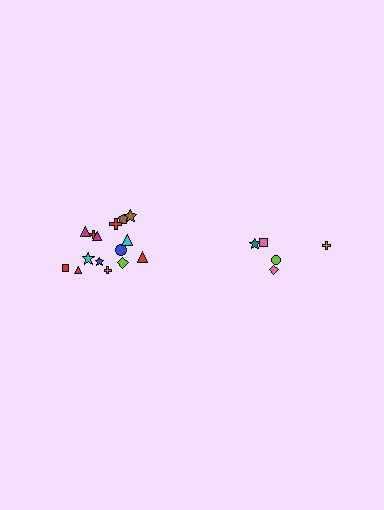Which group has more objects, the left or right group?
The left group.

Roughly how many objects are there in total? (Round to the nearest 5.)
Roughly 20 objects in total.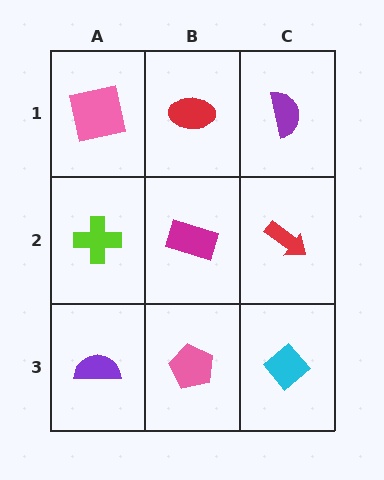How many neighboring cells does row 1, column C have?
2.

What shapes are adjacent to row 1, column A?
A lime cross (row 2, column A), a red ellipse (row 1, column B).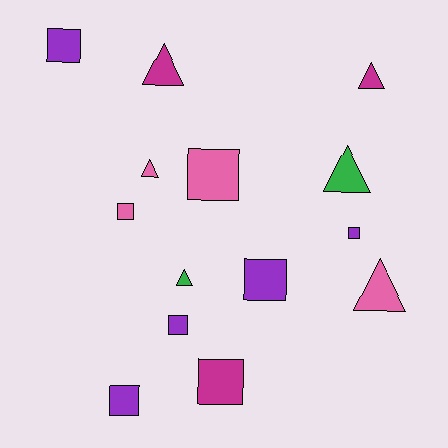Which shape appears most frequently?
Square, with 8 objects.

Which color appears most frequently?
Purple, with 5 objects.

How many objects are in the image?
There are 14 objects.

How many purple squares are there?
There are 5 purple squares.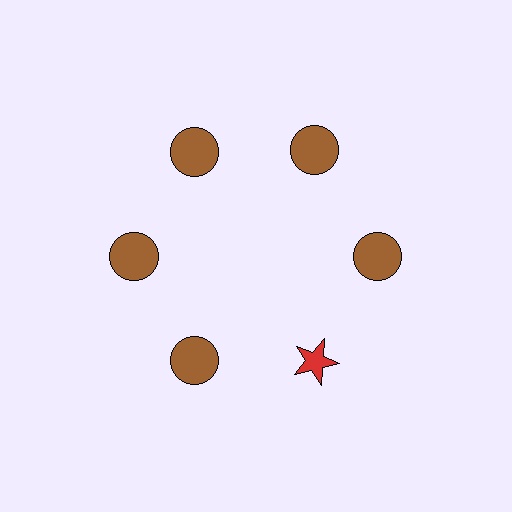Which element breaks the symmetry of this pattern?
The red star at roughly the 5 o'clock position breaks the symmetry. All other shapes are brown circles.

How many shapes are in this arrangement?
There are 6 shapes arranged in a ring pattern.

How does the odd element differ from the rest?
It differs in both color (red instead of brown) and shape (star instead of circle).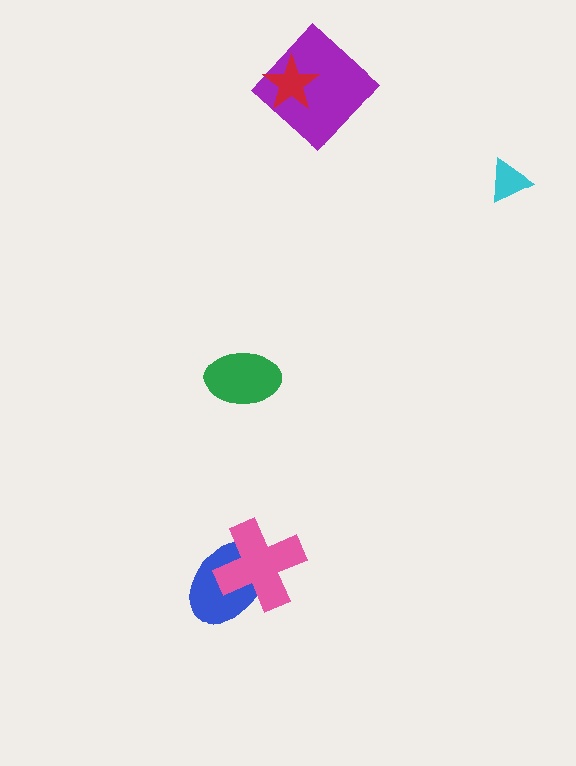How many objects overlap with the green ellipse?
0 objects overlap with the green ellipse.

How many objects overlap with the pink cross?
1 object overlaps with the pink cross.